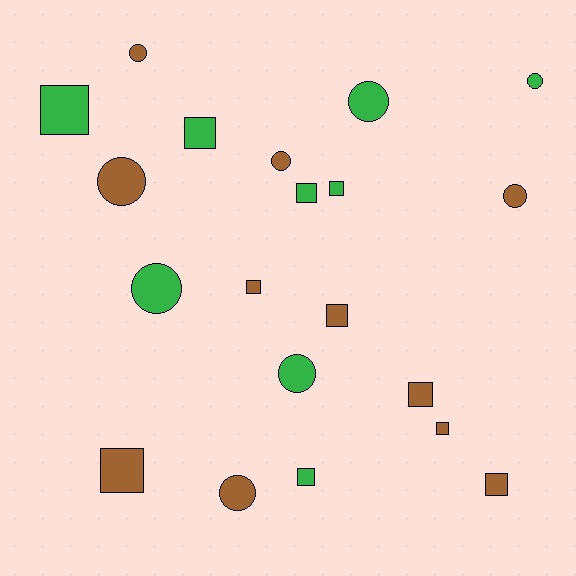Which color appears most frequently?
Brown, with 11 objects.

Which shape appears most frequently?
Square, with 11 objects.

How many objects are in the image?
There are 20 objects.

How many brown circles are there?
There are 5 brown circles.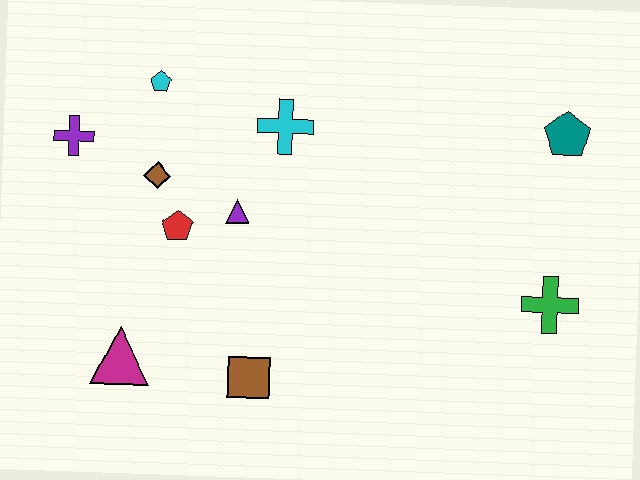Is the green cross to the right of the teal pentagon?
No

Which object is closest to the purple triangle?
The red pentagon is closest to the purple triangle.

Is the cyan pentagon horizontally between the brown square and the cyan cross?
No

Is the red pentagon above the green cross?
Yes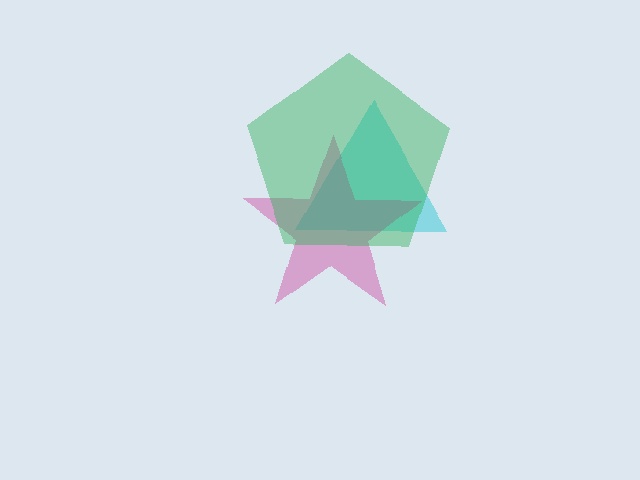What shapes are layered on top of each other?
The layered shapes are: a cyan triangle, a magenta star, a green pentagon.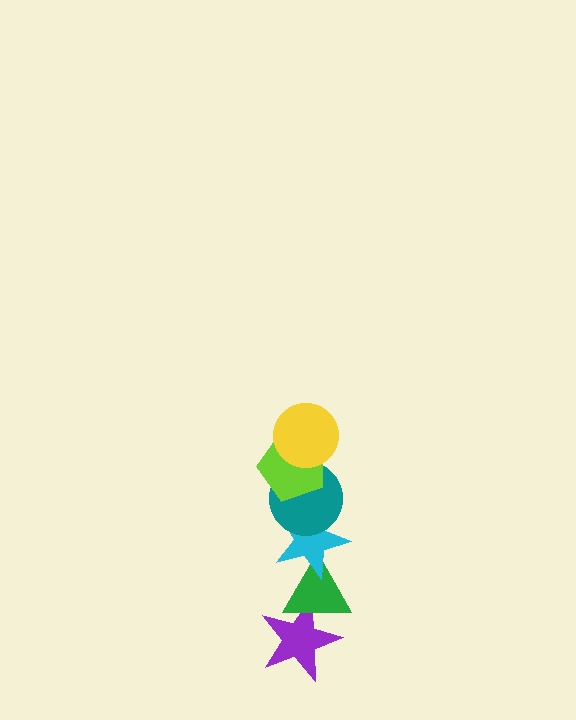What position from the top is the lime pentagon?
The lime pentagon is 2nd from the top.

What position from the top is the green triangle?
The green triangle is 5th from the top.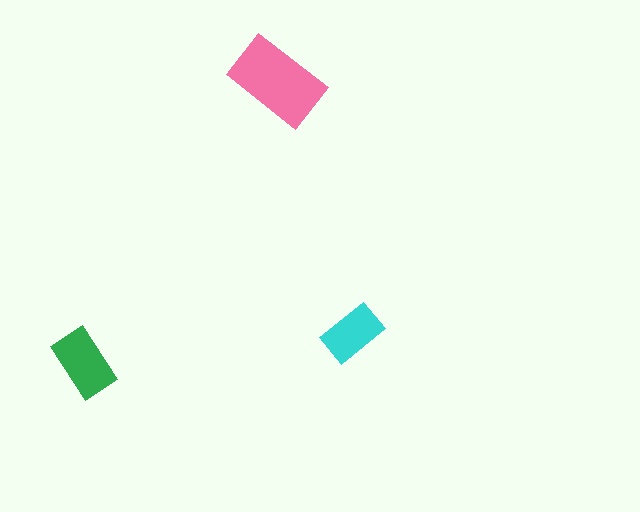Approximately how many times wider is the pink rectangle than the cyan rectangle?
About 1.5 times wider.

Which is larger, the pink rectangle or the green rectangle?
The pink one.